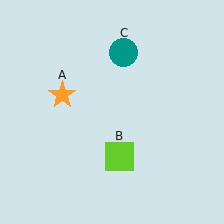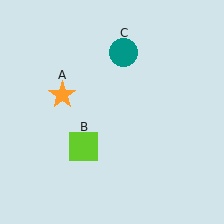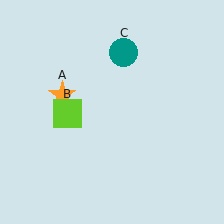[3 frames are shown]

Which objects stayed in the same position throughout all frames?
Orange star (object A) and teal circle (object C) remained stationary.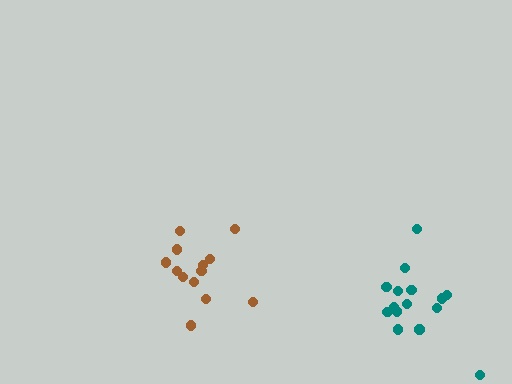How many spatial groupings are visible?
There are 2 spatial groupings.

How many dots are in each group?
Group 1: 15 dots, Group 2: 14 dots (29 total).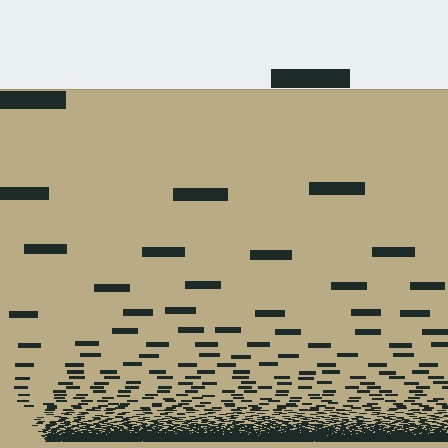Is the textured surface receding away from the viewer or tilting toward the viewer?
The surface appears to tilt toward the viewer. Texture elements get larger and sparser toward the top.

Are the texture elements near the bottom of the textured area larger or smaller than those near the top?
Smaller. The gradient is inverted — elements near the bottom are smaller and denser.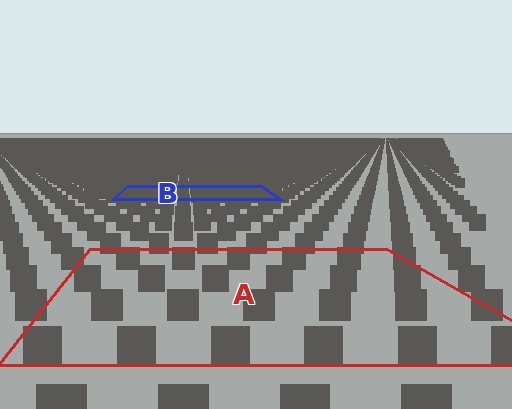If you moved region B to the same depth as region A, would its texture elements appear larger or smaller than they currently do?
They would appear larger. At a closer depth, the same texture elements are projected at a bigger on-screen size.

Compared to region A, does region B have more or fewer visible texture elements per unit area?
Region B has more texture elements per unit area — they are packed more densely because it is farther away.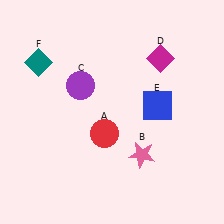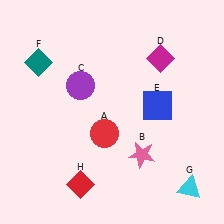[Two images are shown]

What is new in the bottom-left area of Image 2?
A red diamond (H) was added in the bottom-left area of Image 2.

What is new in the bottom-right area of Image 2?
A cyan triangle (G) was added in the bottom-right area of Image 2.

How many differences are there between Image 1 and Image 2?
There are 2 differences between the two images.